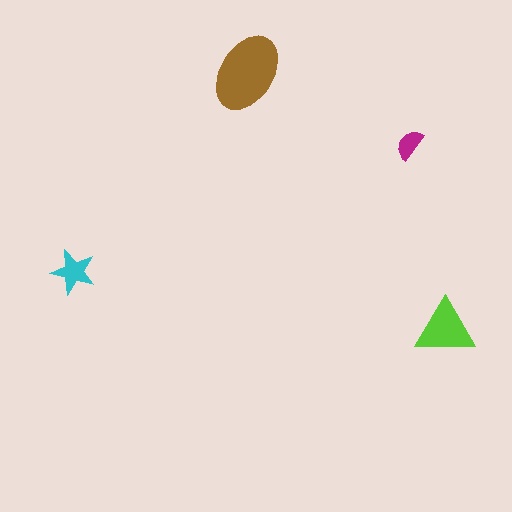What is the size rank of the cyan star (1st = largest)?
3rd.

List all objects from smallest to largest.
The magenta semicircle, the cyan star, the lime triangle, the brown ellipse.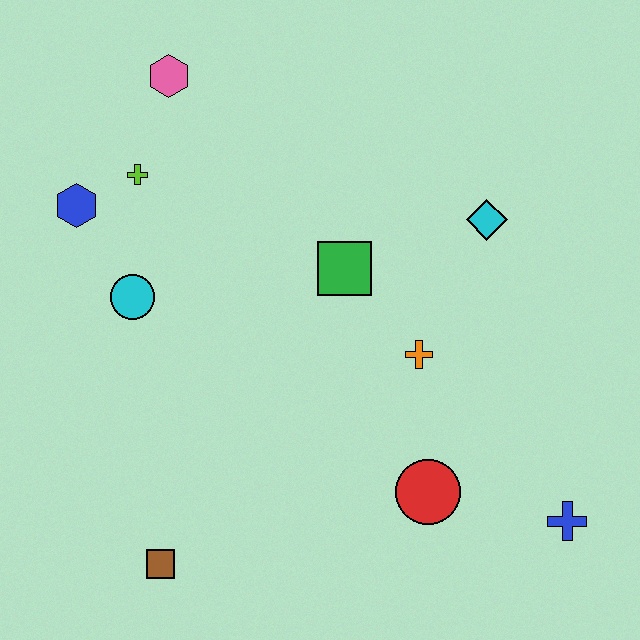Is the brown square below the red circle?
Yes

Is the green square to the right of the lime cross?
Yes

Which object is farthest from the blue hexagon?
The blue cross is farthest from the blue hexagon.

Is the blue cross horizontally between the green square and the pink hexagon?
No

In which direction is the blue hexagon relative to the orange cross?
The blue hexagon is to the left of the orange cross.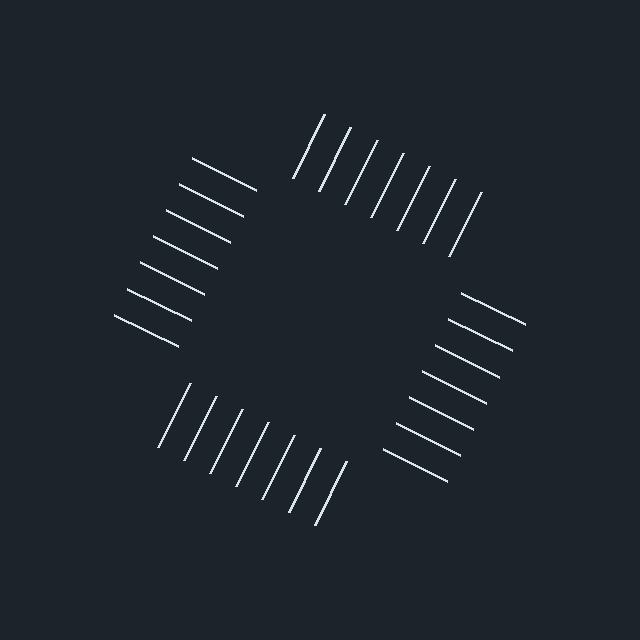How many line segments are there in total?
28 — 7 along each of the 4 edges.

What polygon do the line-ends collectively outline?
An illusory square — the line segments terminate on its edges but no continuous stroke is drawn.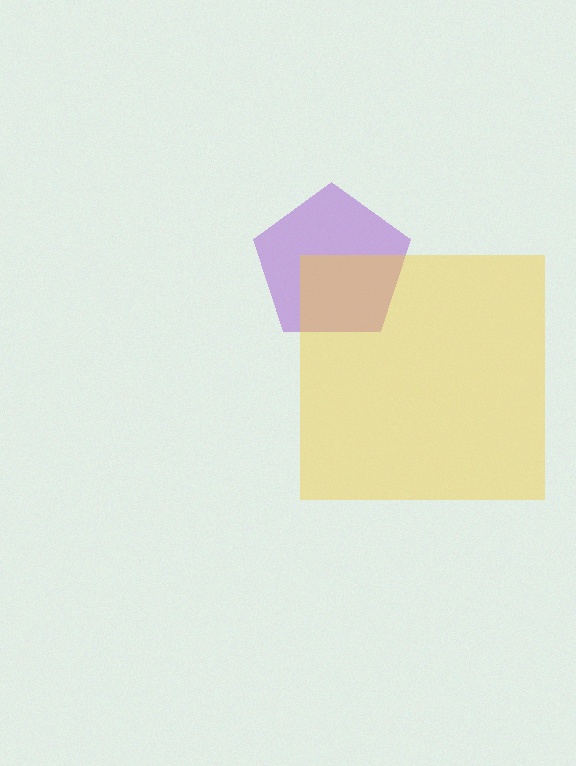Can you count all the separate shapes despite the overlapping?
Yes, there are 2 separate shapes.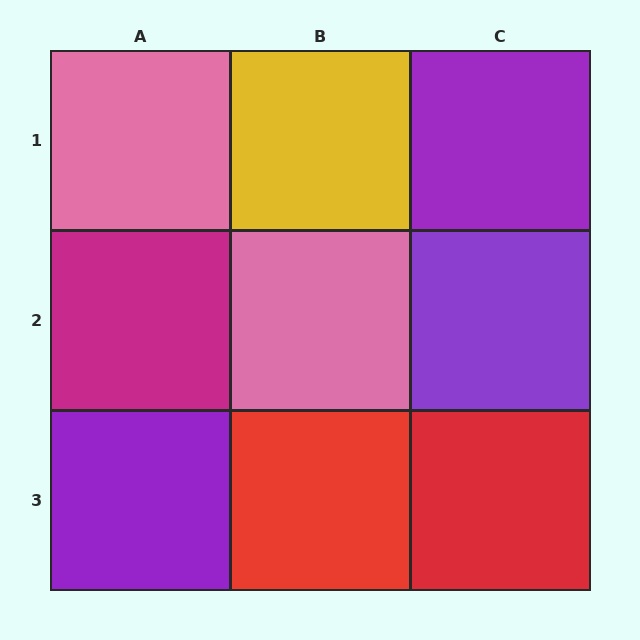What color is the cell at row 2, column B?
Pink.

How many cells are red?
2 cells are red.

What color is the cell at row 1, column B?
Yellow.